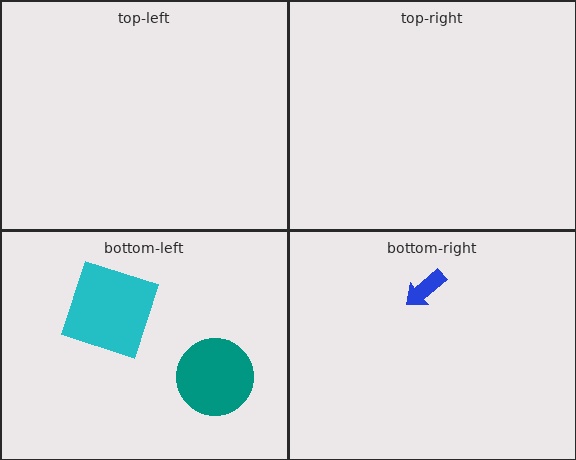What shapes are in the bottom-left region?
The green cross, the teal circle, the cyan square.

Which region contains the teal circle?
The bottom-left region.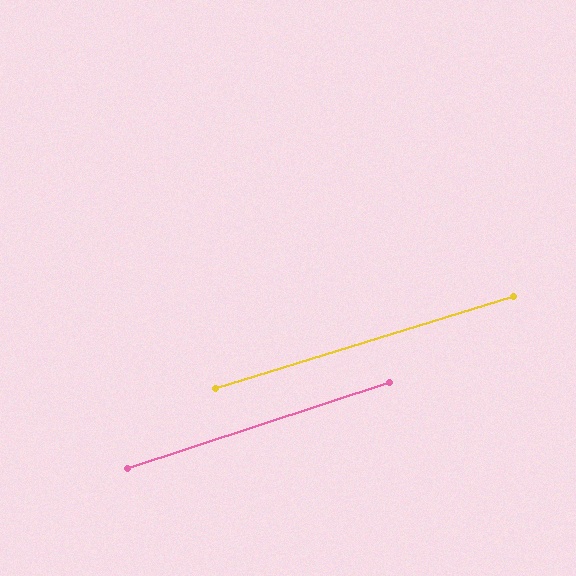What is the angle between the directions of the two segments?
Approximately 1 degree.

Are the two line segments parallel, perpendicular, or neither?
Parallel — their directions differ by only 1.1°.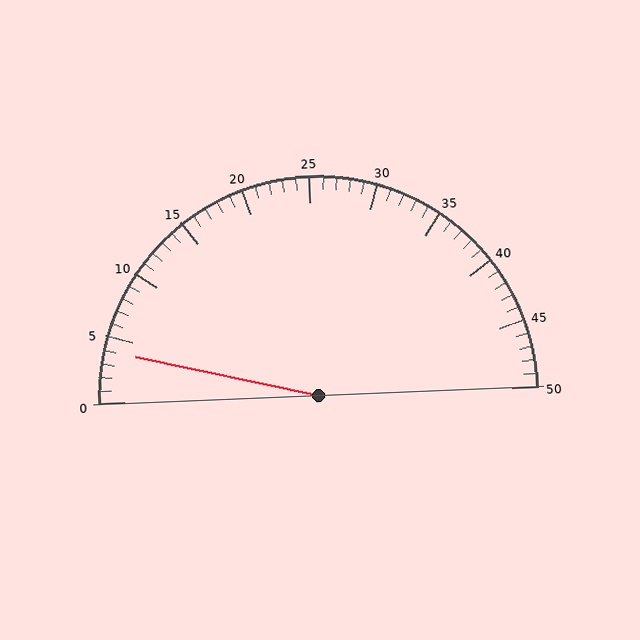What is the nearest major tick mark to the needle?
The nearest major tick mark is 5.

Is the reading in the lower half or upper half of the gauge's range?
The reading is in the lower half of the range (0 to 50).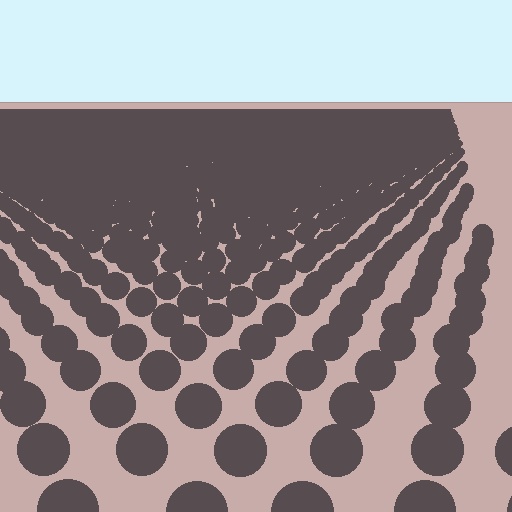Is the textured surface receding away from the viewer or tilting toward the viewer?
The surface is receding away from the viewer. Texture elements get smaller and denser toward the top.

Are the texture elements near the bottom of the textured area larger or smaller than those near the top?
Larger. Near the bottom, elements are closer to the viewer and appear at a bigger on-screen size.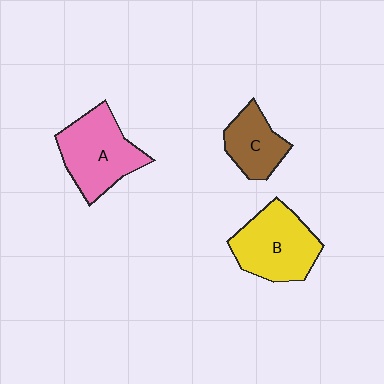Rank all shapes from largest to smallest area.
From largest to smallest: B (yellow), A (pink), C (brown).